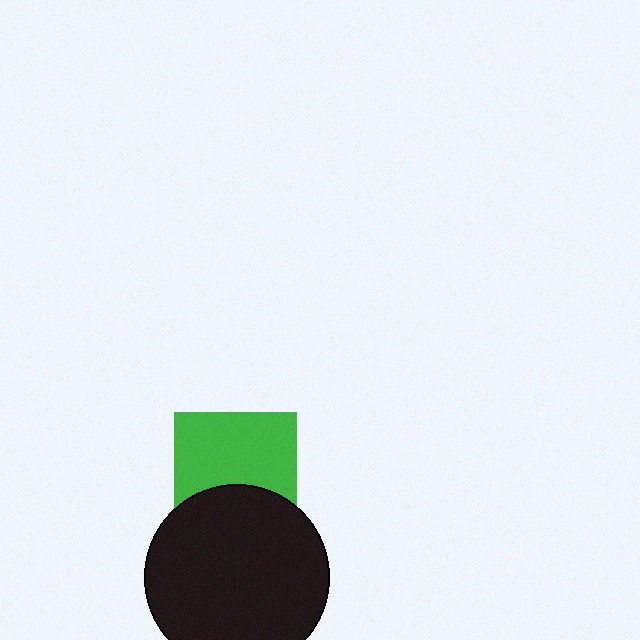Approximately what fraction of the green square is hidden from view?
Roughly 36% of the green square is hidden behind the black circle.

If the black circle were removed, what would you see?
You would see the complete green square.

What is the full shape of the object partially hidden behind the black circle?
The partially hidden object is a green square.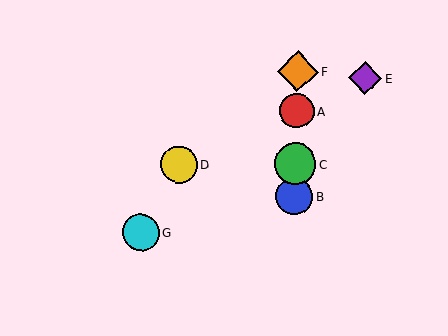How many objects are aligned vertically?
4 objects (A, B, C, F) are aligned vertically.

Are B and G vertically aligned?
No, B is at x≈294 and G is at x≈141.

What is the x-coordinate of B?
Object B is at x≈294.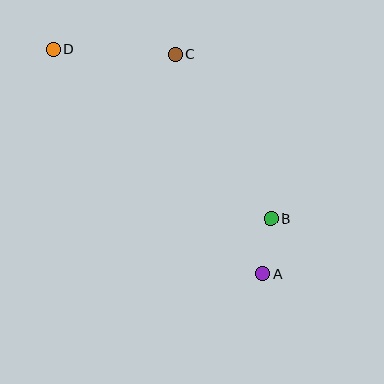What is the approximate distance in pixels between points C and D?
The distance between C and D is approximately 122 pixels.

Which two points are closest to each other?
Points A and B are closest to each other.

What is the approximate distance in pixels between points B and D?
The distance between B and D is approximately 276 pixels.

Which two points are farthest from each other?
Points A and D are farthest from each other.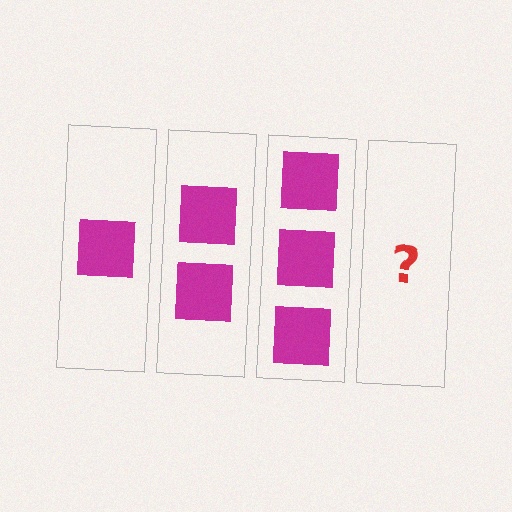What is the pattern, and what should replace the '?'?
The pattern is that each step adds one more square. The '?' should be 4 squares.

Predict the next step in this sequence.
The next step is 4 squares.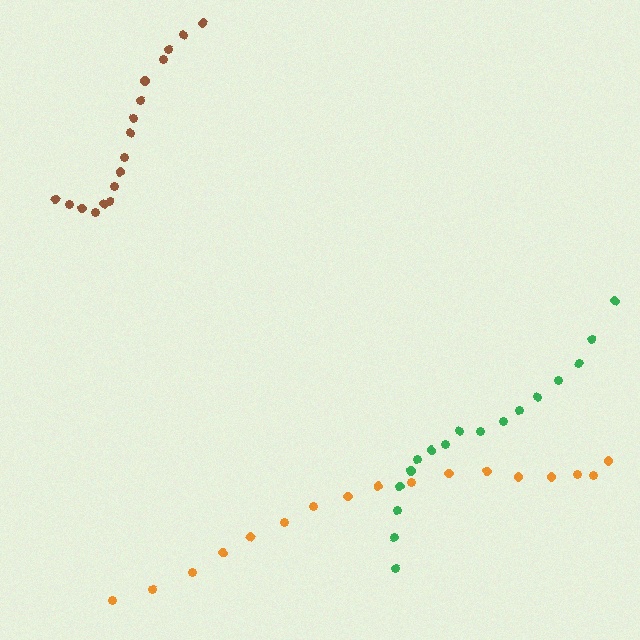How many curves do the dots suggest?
There are 3 distinct paths.